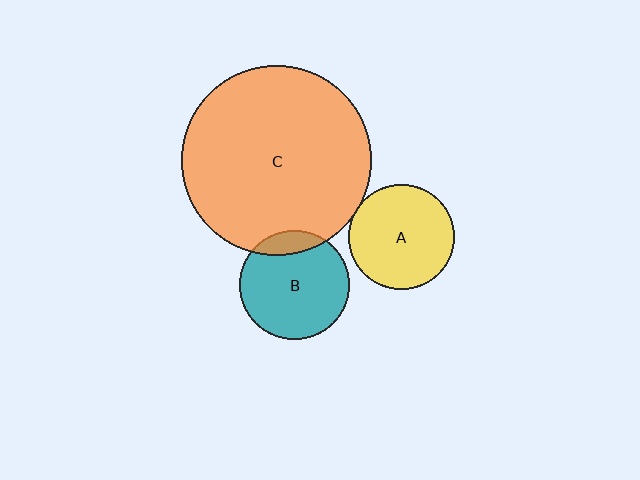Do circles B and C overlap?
Yes.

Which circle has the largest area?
Circle C (orange).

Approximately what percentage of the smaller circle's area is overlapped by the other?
Approximately 15%.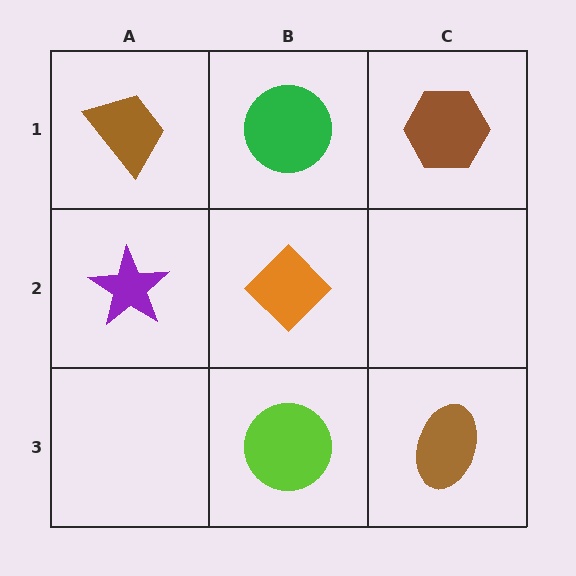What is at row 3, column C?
A brown ellipse.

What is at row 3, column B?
A lime circle.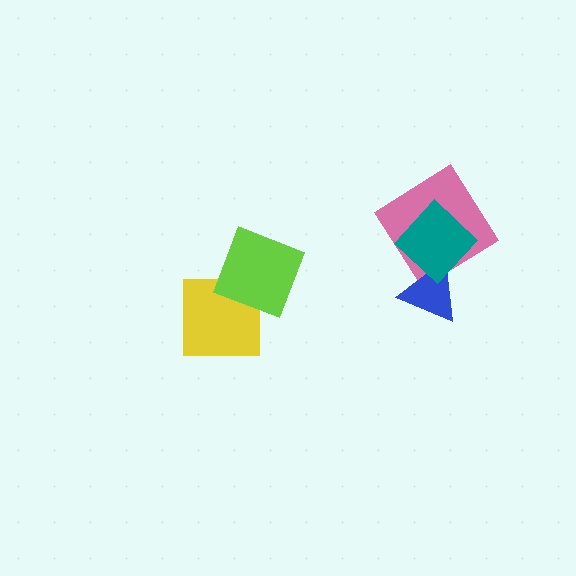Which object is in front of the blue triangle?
The teal diamond is in front of the blue triangle.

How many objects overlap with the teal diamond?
2 objects overlap with the teal diamond.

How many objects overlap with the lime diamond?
1 object overlaps with the lime diamond.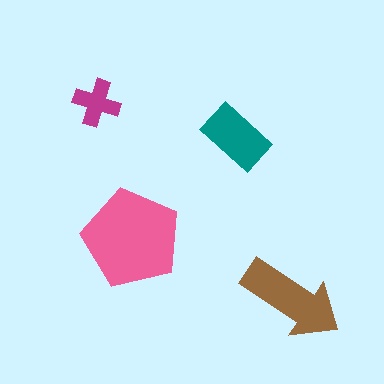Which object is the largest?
The pink pentagon.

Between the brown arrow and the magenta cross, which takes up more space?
The brown arrow.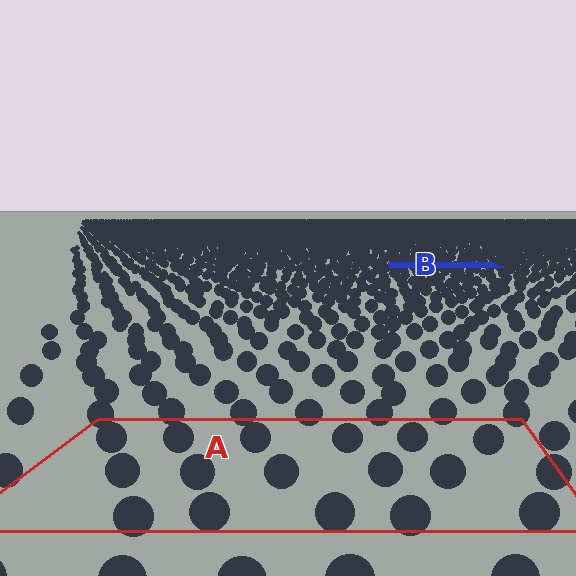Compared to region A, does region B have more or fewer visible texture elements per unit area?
Region B has more texture elements per unit area — they are packed more densely because it is farther away.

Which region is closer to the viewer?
Region A is closer. The texture elements there are larger and more spread out.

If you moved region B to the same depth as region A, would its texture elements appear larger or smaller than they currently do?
They would appear larger. At a closer depth, the same texture elements are projected at a bigger on-screen size.